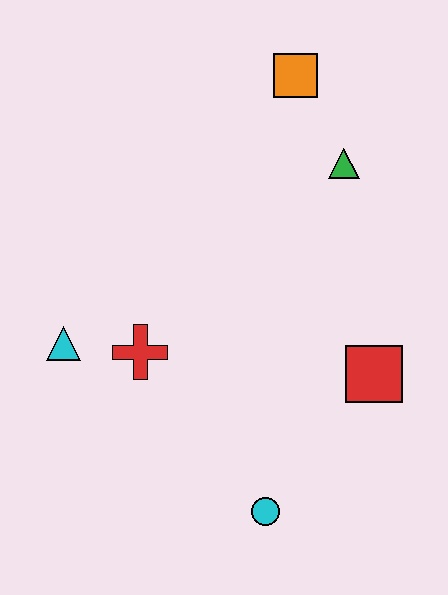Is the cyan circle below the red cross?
Yes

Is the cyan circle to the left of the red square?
Yes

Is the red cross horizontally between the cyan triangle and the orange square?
Yes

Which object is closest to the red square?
The cyan circle is closest to the red square.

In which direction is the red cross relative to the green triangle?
The red cross is to the left of the green triangle.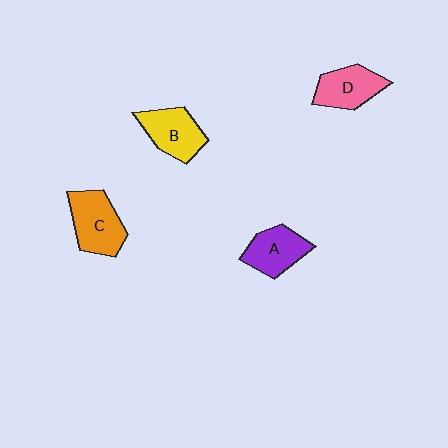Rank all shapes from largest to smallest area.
From largest to smallest: C (orange), B (yellow), D (pink), A (purple).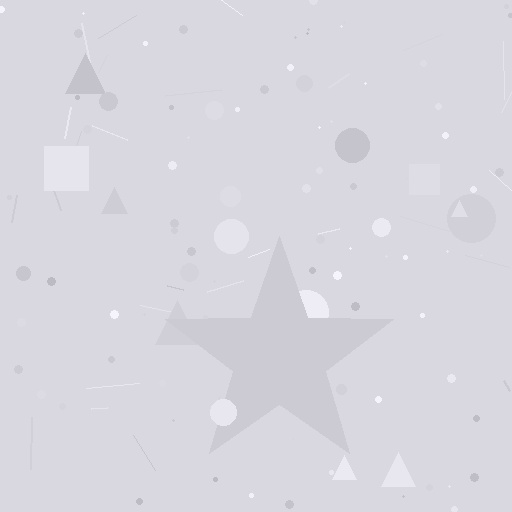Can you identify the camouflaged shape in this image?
The camouflaged shape is a star.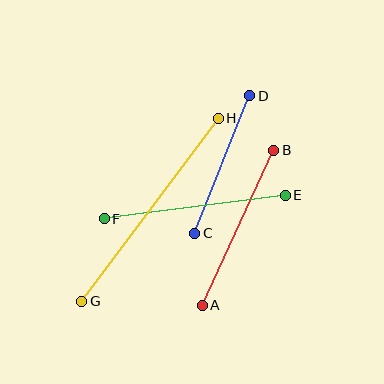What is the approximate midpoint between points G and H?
The midpoint is at approximately (150, 210) pixels.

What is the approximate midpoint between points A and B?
The midpoint is at approximately (238, 228) pixels.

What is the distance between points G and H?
The distance is approximately 228 pixels.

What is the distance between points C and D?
The distance is approximately 148 pixels.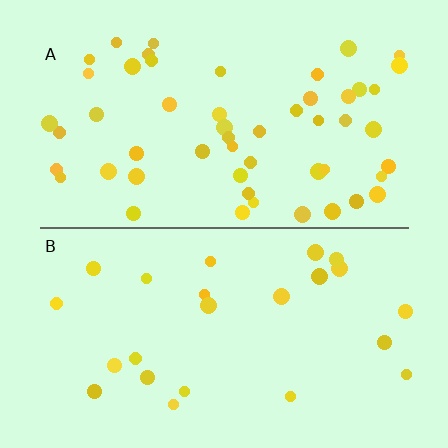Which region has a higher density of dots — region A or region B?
A (the top).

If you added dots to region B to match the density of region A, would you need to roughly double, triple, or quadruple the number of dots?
Approximately double.